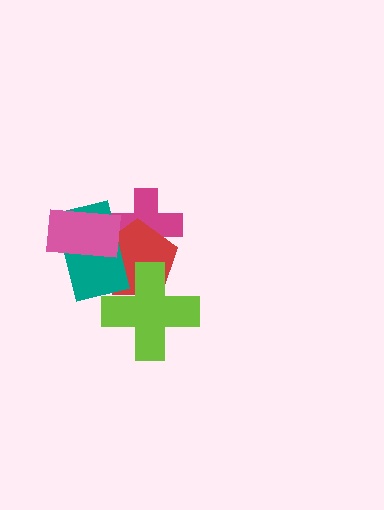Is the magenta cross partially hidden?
Yes, it is partially covered by another shape.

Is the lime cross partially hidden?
No, no other shape covers it.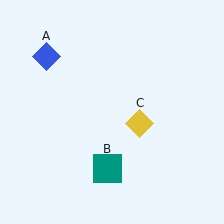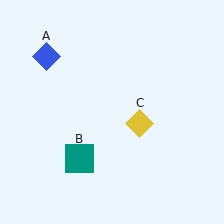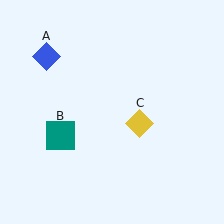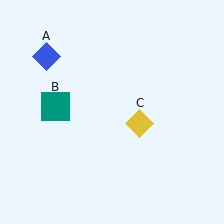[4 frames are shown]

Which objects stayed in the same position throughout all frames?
Blue diamond (object A) and yellow diamond (object C) remained stationary.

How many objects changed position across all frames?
1 object changed position: teal square (object B).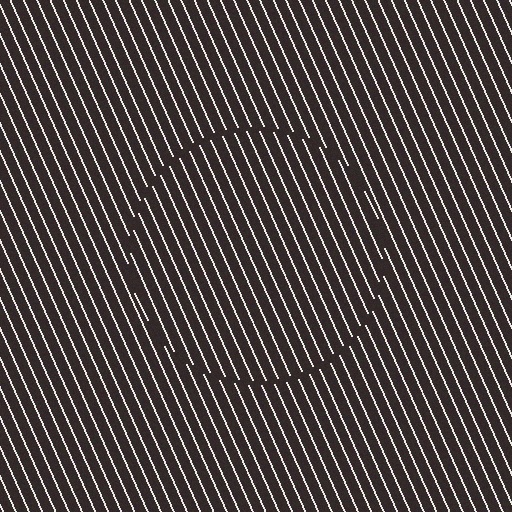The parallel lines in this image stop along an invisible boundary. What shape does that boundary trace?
An illusory circle. The interior of the shape contains the same grating, shifted by half a period — the contour is defined by the phase discontinuity where line-ends from the inner and outer gratings abut.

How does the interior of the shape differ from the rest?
The interior of the shape contains the same grating, shifted by half a period — the contour is defined by the phase discontinuity where line-ends from the inner and outer gratings abut.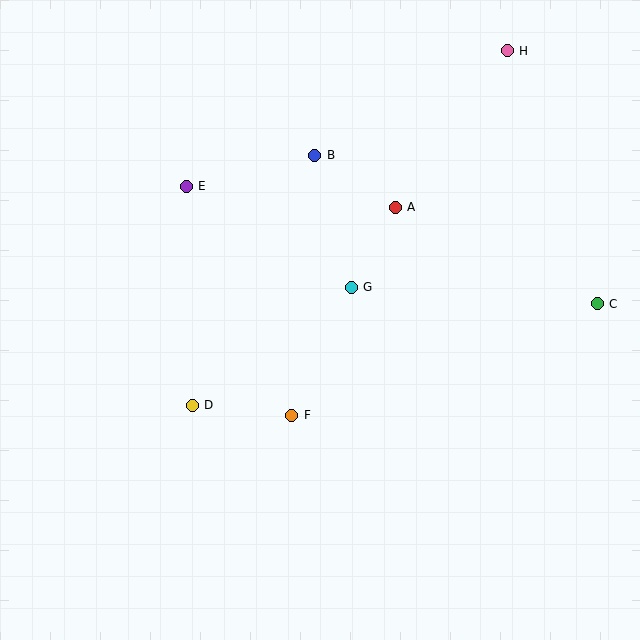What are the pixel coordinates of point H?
Point H is at (507, 51).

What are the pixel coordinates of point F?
Point F is at (292, 415).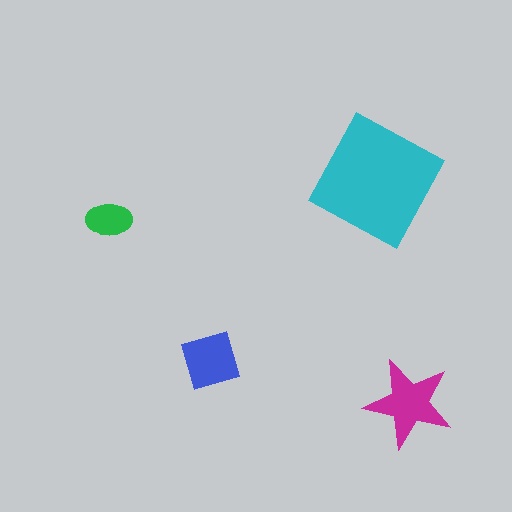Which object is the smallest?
The green ellipse.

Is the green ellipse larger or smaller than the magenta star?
Smaller.